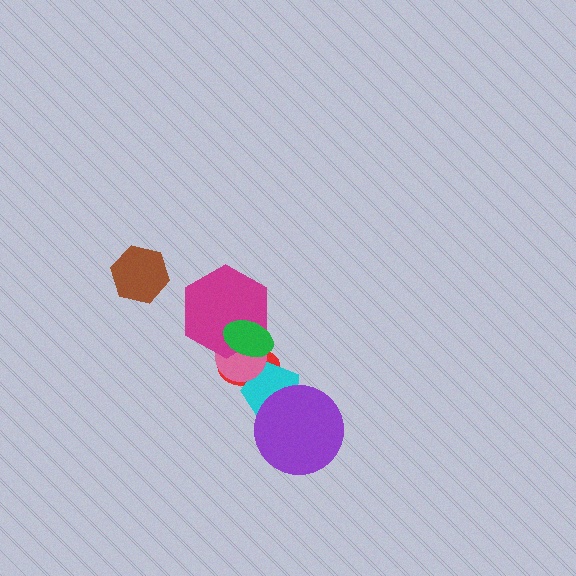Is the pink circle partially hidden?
Yes, it is partially covered by another shape.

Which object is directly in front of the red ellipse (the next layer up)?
The cyan pentagon is directly in front of the red ellipse.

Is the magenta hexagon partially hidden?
Yes, it is partially covered by another shape.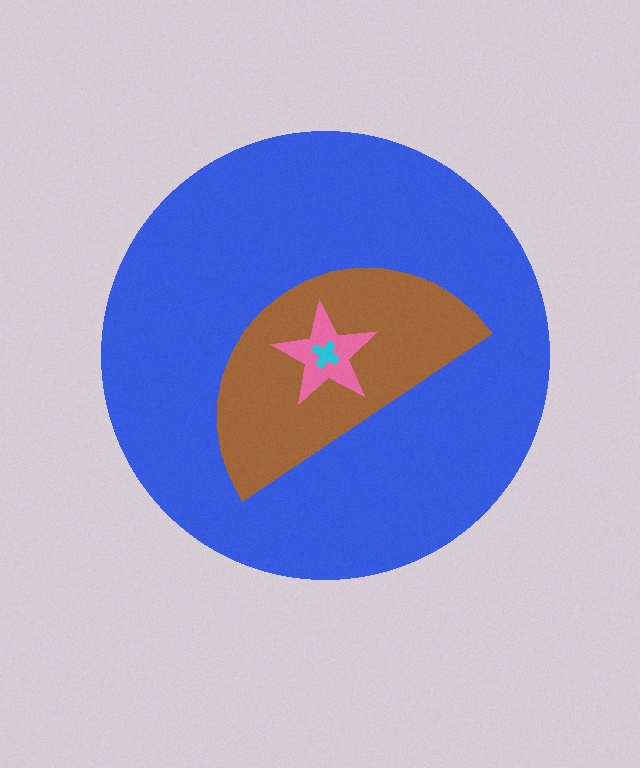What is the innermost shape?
The cyan cross.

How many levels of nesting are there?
4.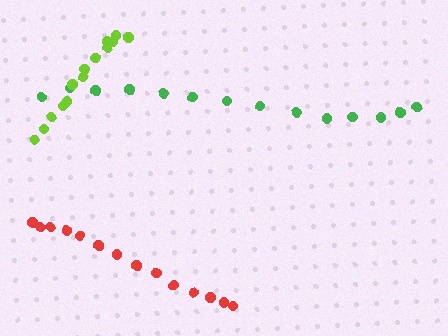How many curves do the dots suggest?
There are 3 distinct paths.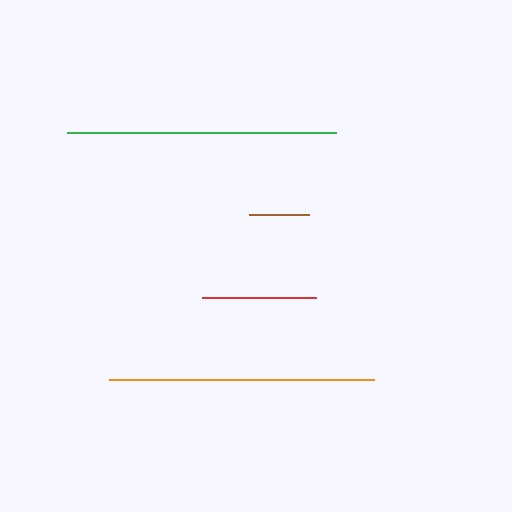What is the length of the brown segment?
The brown segment is approximately 61 pixels long.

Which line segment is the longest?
The green line is the longest at approximately 268 pixels.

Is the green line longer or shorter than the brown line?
The green line is longer than the brown line.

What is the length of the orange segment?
The orange segment is approximately 265 pixels long.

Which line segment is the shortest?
The brown line is the shortest at approximately 61 pixels.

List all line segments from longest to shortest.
From longest to shortest: green, orange, red, brown.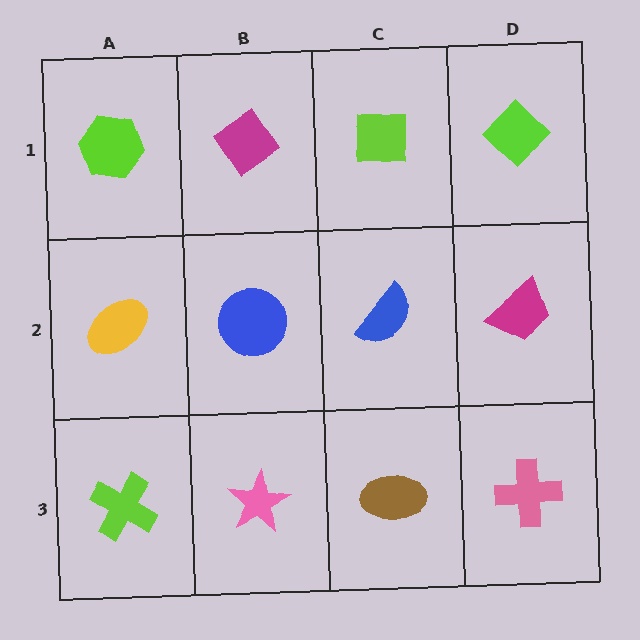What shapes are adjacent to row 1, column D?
A magenta trapezoid (row 2, column D), a lime square (row 1, column C).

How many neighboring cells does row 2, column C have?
4.